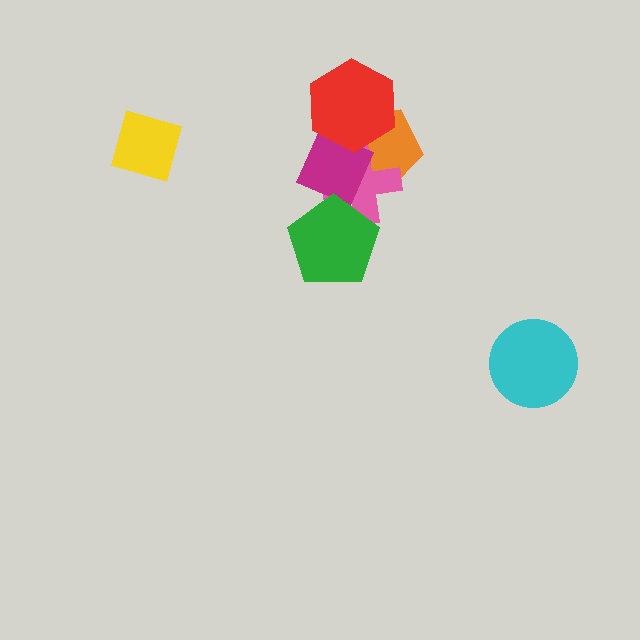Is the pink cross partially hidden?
Yes, it is partially covered by another shape.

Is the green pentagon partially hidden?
No, no other shape covers it.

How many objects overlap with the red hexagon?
2 objects overlap with the red hexagon.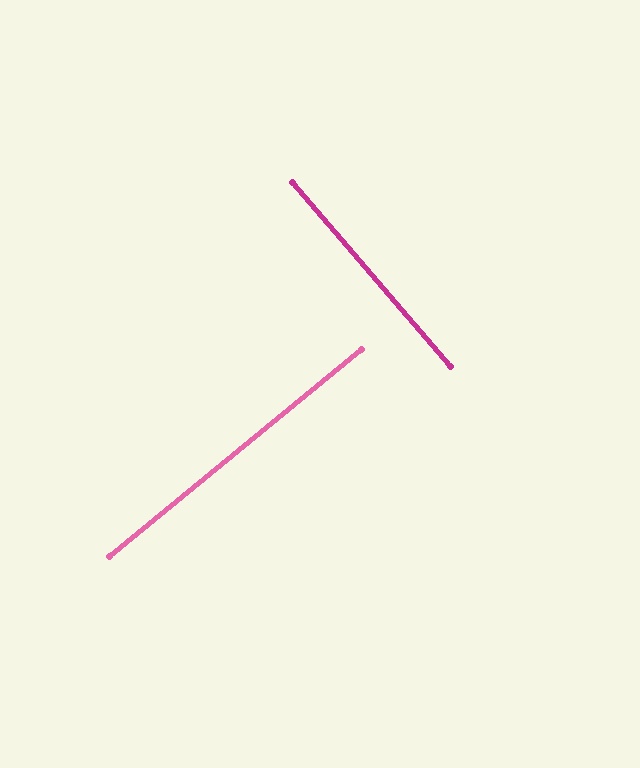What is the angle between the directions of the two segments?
Approximately 89 degrees.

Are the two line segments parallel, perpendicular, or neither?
Perpendicular — they meet at approximately 89°.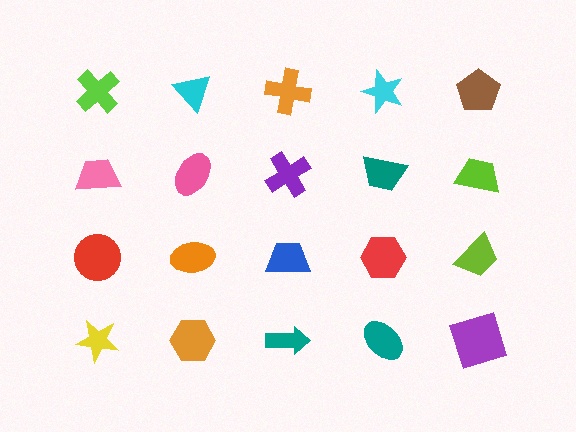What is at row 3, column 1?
A red circle.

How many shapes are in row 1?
5 shapes.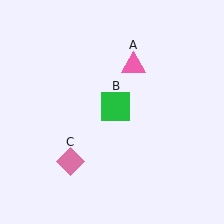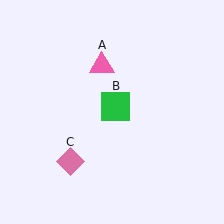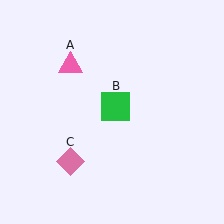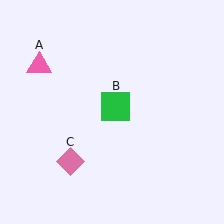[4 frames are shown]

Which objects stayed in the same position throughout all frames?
Green square (object B) and pink diamond (object C) remained stationary.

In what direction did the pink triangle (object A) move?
The pink triangle (object A) moved left.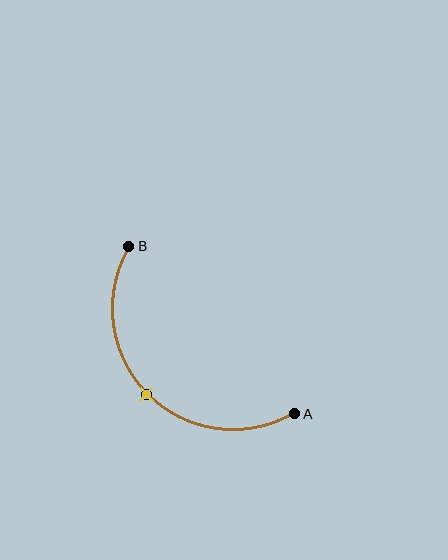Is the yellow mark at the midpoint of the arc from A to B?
Yes. The yellow mark lies on the arc at equal arc-length from both A and B — it is the arc midpoint.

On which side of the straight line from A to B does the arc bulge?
The arc bulges below and to the left of the straight line connecting A and B.